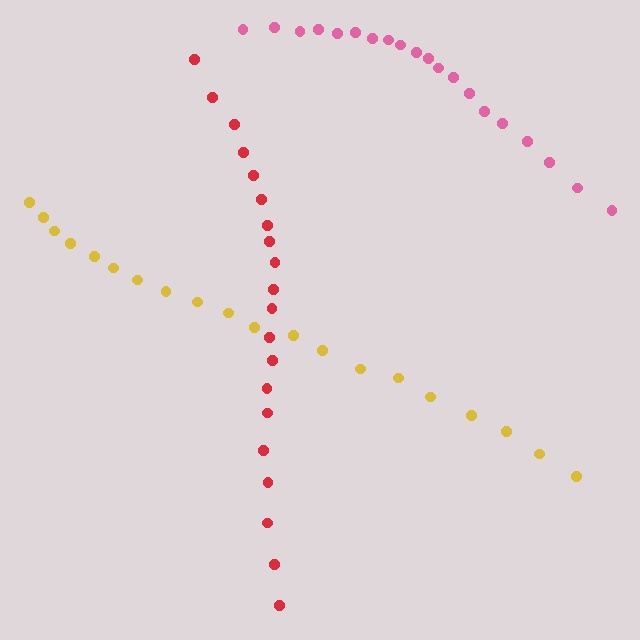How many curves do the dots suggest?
There are 3 distinct paths.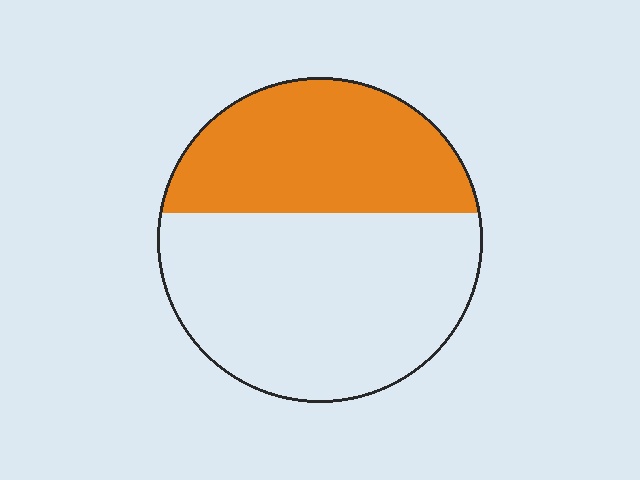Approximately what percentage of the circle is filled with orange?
Approximately 40%.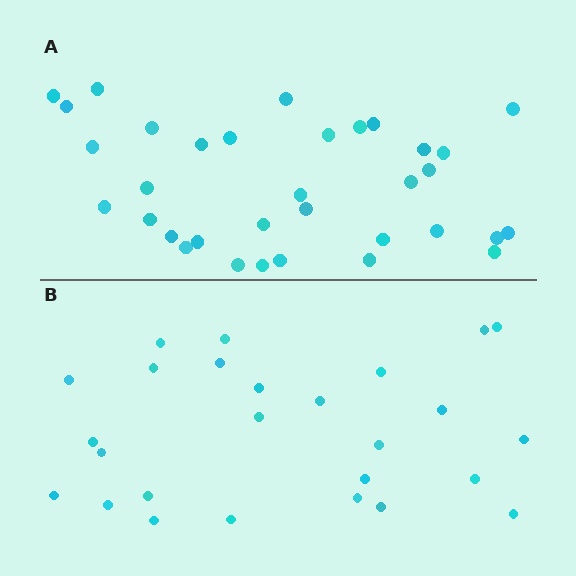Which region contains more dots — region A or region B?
Region A (the top region) has more dots.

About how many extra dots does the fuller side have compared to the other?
Region A has roughly 8 or so more dots than region B.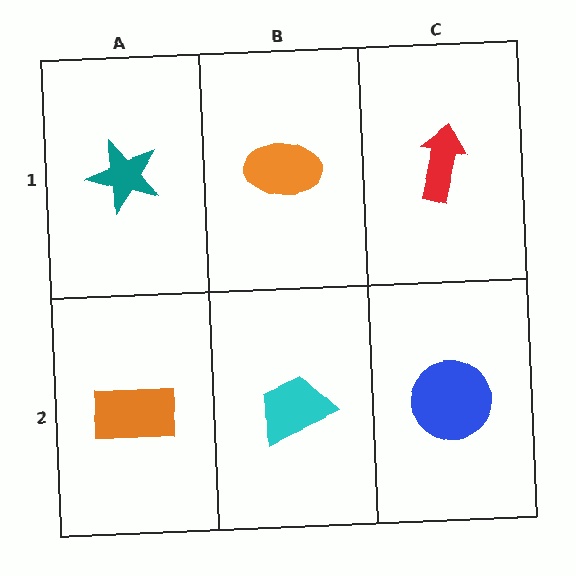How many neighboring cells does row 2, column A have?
2.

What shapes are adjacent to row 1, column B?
A cyan trapezoid (row 2, column B), a teal star (row 1, column A), a red arrow (row 1, column C).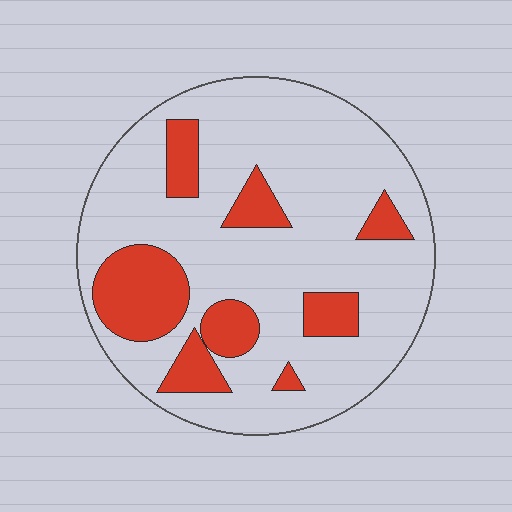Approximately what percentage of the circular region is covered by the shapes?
Approximately 20%.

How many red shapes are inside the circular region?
8.